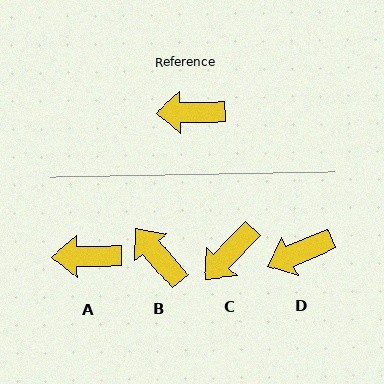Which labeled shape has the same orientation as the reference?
A.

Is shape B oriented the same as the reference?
No, it is off by about 50 degrees.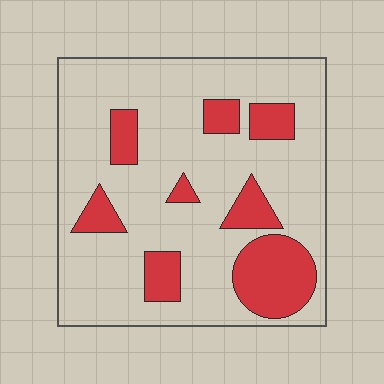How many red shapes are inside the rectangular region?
8.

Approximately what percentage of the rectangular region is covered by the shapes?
Approximately 20%.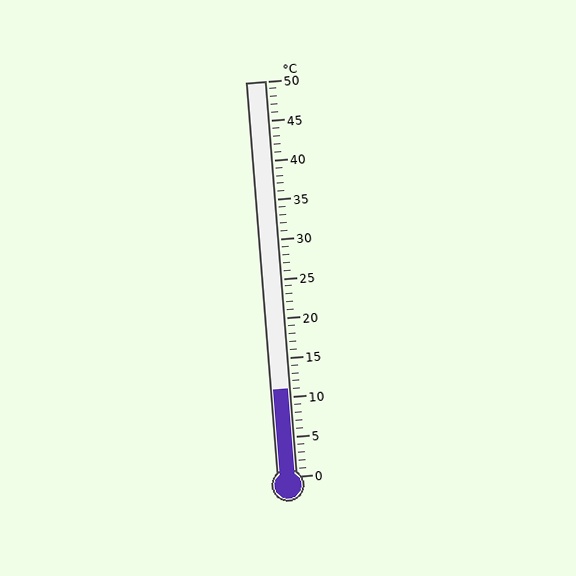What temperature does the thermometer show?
The thermometer shows approximately 11°C.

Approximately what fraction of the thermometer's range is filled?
The thermometer is filled to approximately 20% of its range.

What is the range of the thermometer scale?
The thermometer scale ranges from 0°C to 50°C.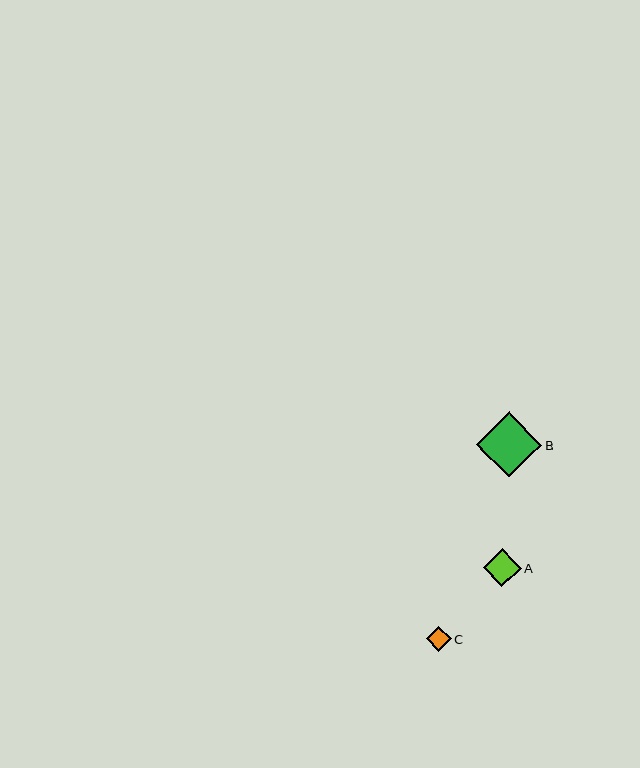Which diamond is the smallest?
Diamond C is the smallest with a size of approximately 25 pixels.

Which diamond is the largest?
Diamond B is the largest with a size of approximately 65 pixels.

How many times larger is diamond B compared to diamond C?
Diamond B is approximately 2.6 times the size of diamond C.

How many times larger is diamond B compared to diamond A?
Diamond B is approximately 1.7 times the size of diamond A.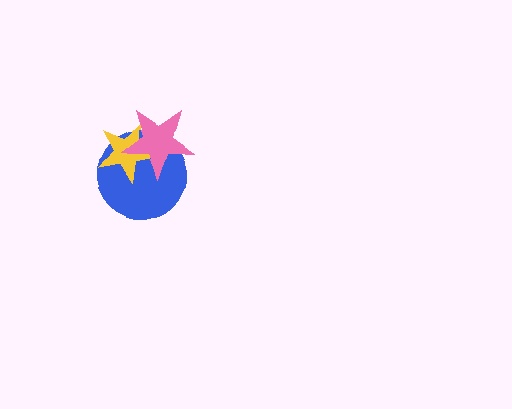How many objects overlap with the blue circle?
2 objects overlap with the blue circle.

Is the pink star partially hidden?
No, no other shape covers it.